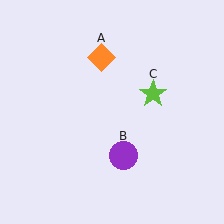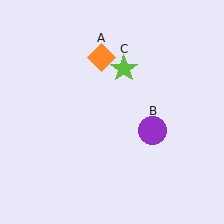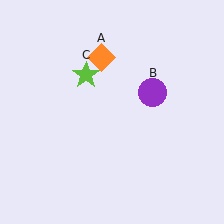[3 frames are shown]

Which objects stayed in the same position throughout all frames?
Orange diamond (object A) remained stationary.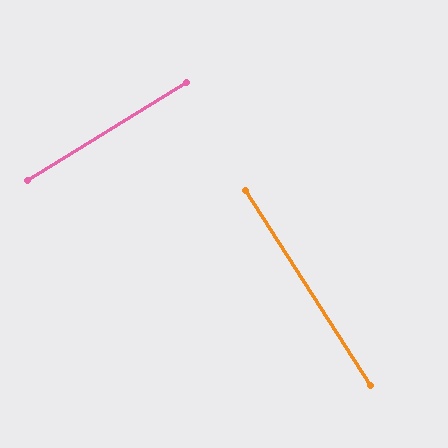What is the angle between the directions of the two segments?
Approximately 89 degrees.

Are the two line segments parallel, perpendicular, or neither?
Perpendicular — they meet at approximately 89°.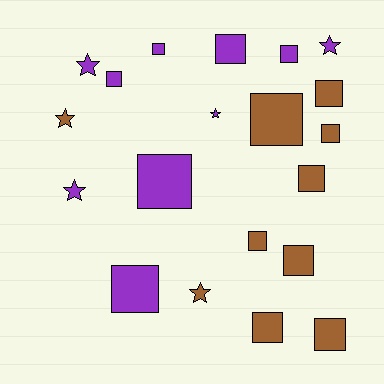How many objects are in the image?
There are 20 objects.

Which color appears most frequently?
Purple, with 10 objects.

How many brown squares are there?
There are 8 brown squares.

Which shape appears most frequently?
Square, with 14 objects.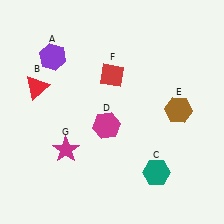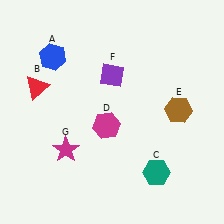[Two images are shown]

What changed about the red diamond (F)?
In Image 1, F is red. In Image 2, it changed to purple.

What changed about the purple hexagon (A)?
In Image 1, A is purple. In Image 2, it changed to blue.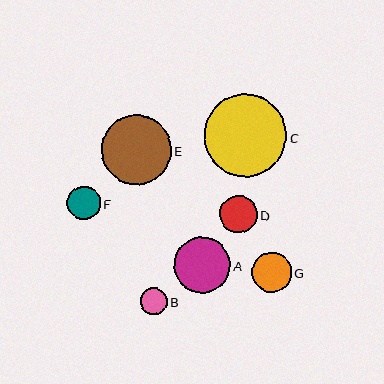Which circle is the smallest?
Circle B is the smallest with a size of approximately 27 pixels.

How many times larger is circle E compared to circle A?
Circle E is approximately 1.3 times the size of circle A.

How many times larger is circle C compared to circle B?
Circle C is approximately 3.1 times the size of circle B.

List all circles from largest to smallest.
From largest to smallest: C, E, A, G, D, F, B.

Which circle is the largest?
Circle C is the largest with a size of approximately 82 pixels.